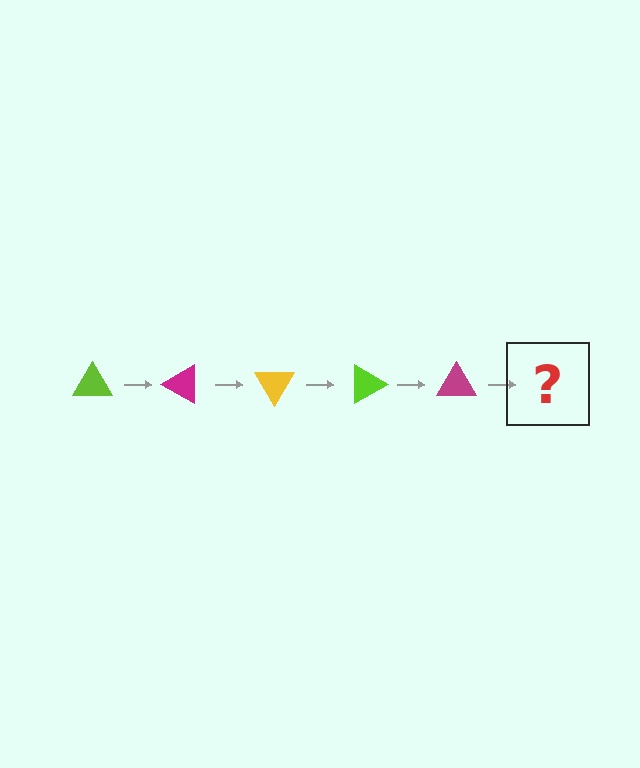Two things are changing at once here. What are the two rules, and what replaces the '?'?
The two rules are that it rotates 30 degrees each step and the color cycles through lime, magenta, and yellow. The '?' should be a yellow triangle, rotated 150 degrees from the start.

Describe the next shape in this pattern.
It should be a yellow triangle, rotated 150 degrees from the start.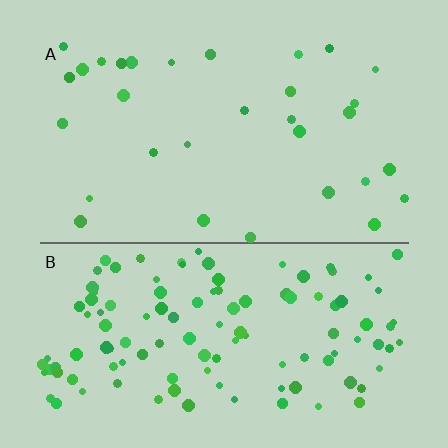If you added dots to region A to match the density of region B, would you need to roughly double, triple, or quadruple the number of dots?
Approximately quadruple.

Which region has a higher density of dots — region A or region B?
B (the bottom).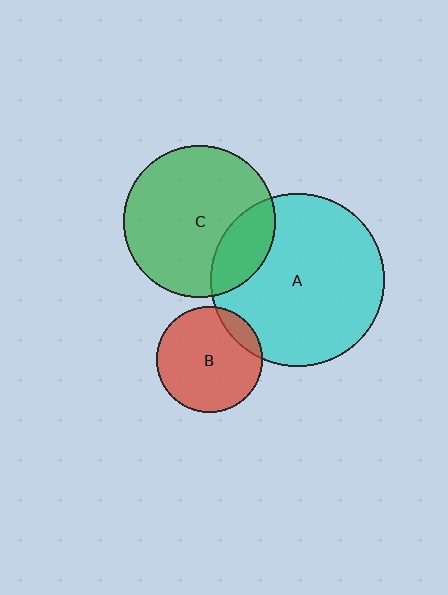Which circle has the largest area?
Circle A (cyan).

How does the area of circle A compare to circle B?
Approximately 2.6 times.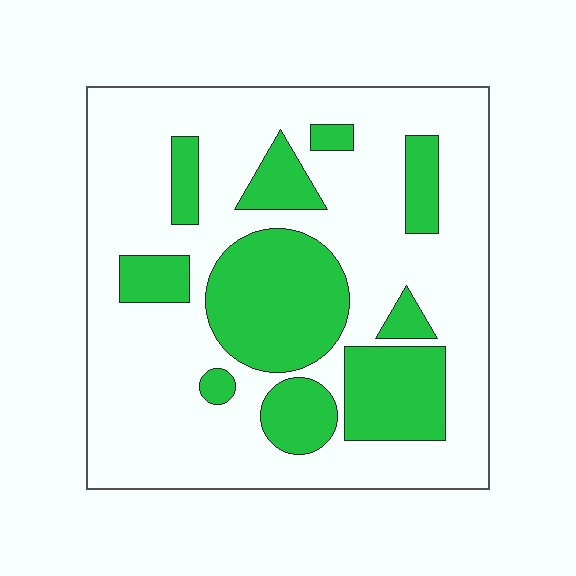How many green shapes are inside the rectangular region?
10.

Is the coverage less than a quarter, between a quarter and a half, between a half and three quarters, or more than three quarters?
Between a quarter and a half.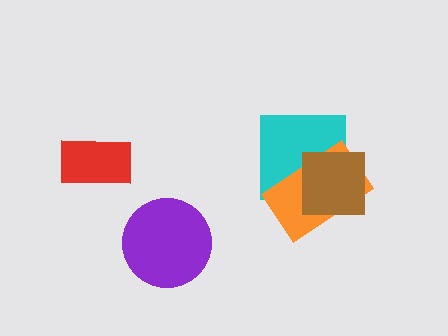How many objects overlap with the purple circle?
0 objects overlap with the purple circle.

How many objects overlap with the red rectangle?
0 objects overlap with the red rectangle.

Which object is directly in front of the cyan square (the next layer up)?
The orange rectangle is directly in front of the cyan square.